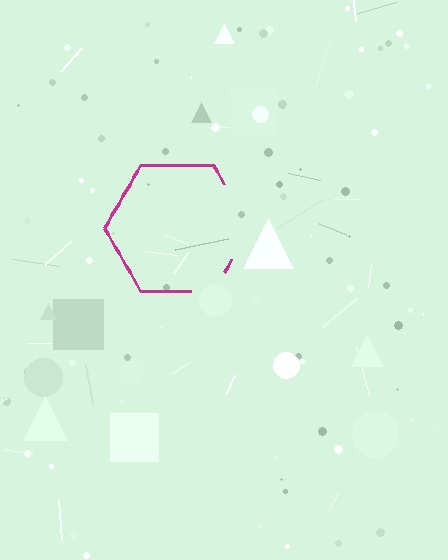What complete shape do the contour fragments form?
The contour fragments form a hexagon.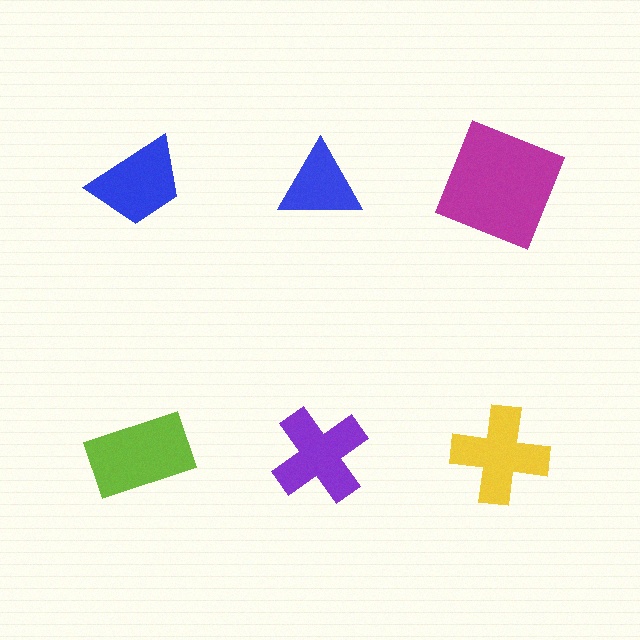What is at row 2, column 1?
A lime rectangle.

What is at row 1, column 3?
A magenta square.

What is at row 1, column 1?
A blue trapezoid.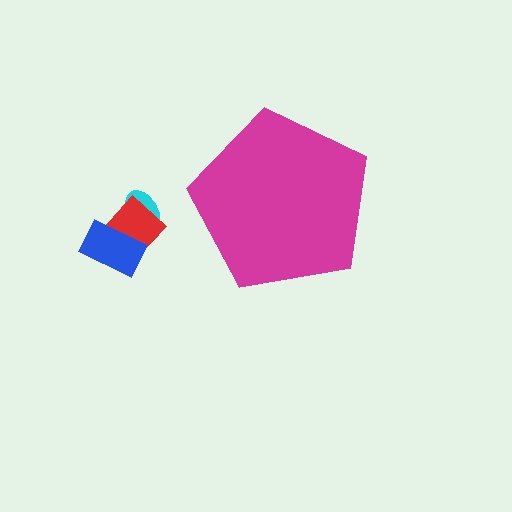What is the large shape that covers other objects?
A magenta pentagon.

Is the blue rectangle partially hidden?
No, the blue rectangle is fully visible.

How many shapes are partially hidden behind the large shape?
0 shapes are partially hidden.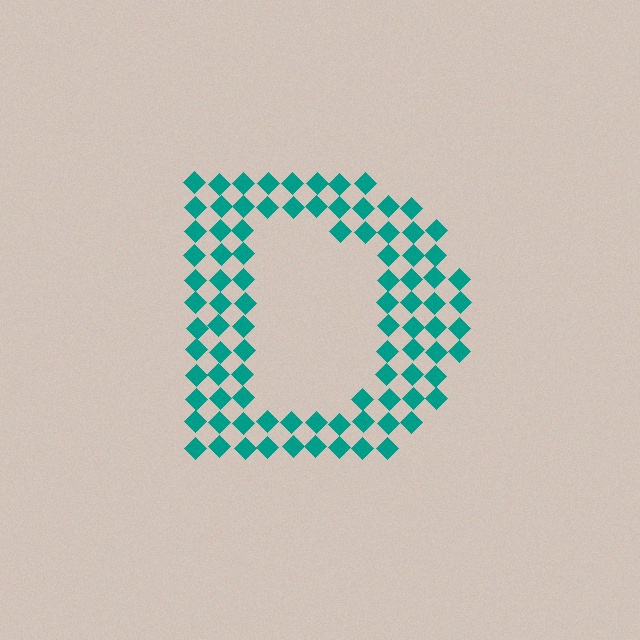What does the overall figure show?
The overall figure shows the letter D.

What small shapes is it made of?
It is made of small diamonds.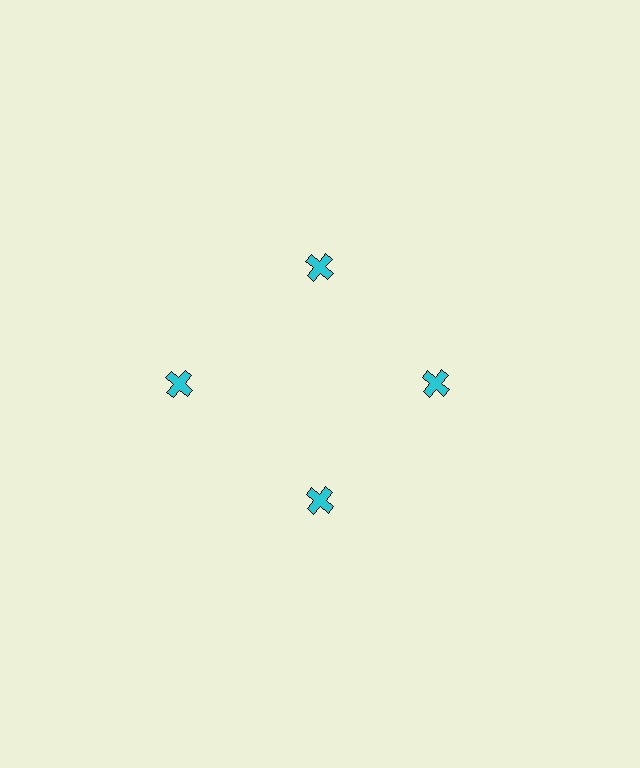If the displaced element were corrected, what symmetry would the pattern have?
It would have 4-fold rotational symmetry — the pattern would map onto itself every 90 degrees.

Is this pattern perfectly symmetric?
No. The 4 cyan crosses are arranged in a ring, but one element near the 9 o'clock position is pushed outward from the center, breaking the 4-fold rotational symmetry.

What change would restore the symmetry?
The symmetry would be restored by moving it inward, back onto the ring so that all 4 crosses sit at equal angles and equal distance from the center.